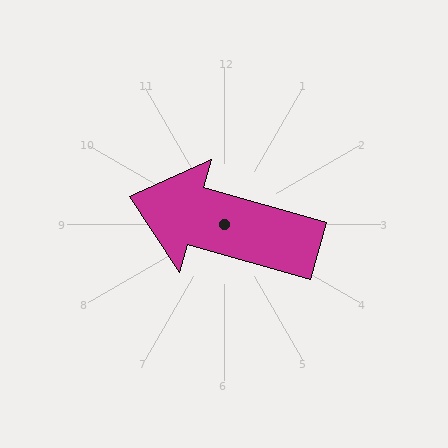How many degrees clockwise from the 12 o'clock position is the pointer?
Approximately 286 degrees.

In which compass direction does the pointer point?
West.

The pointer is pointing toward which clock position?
Roughly 10 o'clock.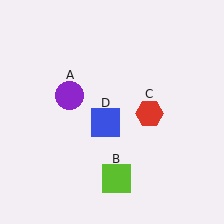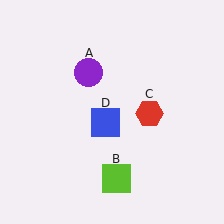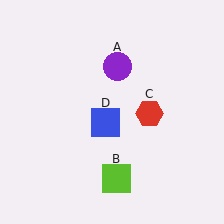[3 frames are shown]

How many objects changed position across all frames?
1 object changed position: purple circle (object A).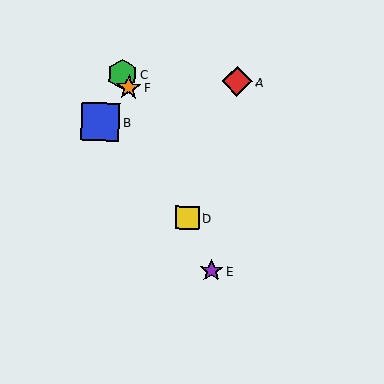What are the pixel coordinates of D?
Object D is at (187, 218).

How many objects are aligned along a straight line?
4 objects (C, D, E, F) are aligned along a straight line.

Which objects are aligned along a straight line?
Objects C, D, E, F are aligned along a straight line.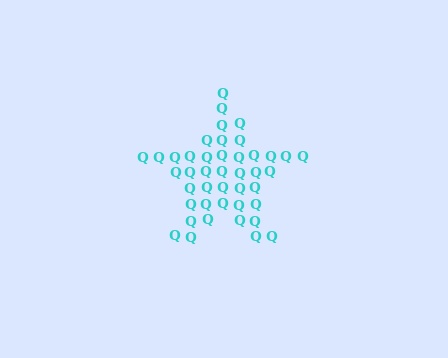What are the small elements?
The small elements are letter Q's.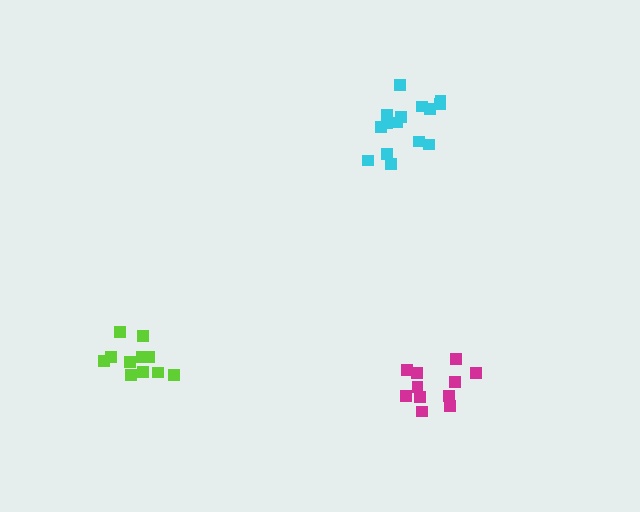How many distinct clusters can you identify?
There are 3 distinct clusters.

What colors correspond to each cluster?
The clusters are colored: lime, cyan, magenta.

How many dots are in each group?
Group 1: 11 dots, Group 2: 15 dots, Group 3: 11 dots (37 total).